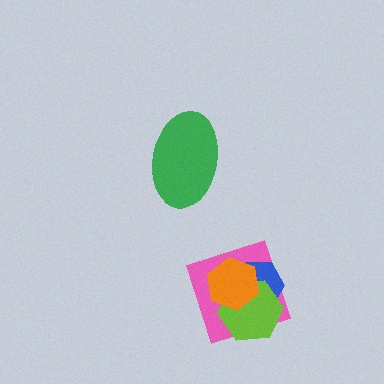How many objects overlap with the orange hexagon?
3 objects overlap with the orange hexagon.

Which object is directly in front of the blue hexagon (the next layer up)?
The lime hexagon is directly in front of the blue hexagon.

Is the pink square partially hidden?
Yes, it is partially covered by another shape.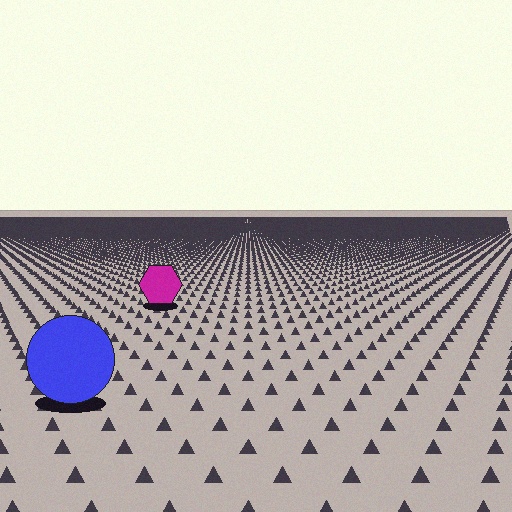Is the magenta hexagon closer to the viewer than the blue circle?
No. The blue circle is closer — you can tell from the texture gradient: the ground texture is coarser near it.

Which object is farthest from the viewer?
The magenta hexagon is farthest from the viewer. It appears smaller and the ground texture around it is denser.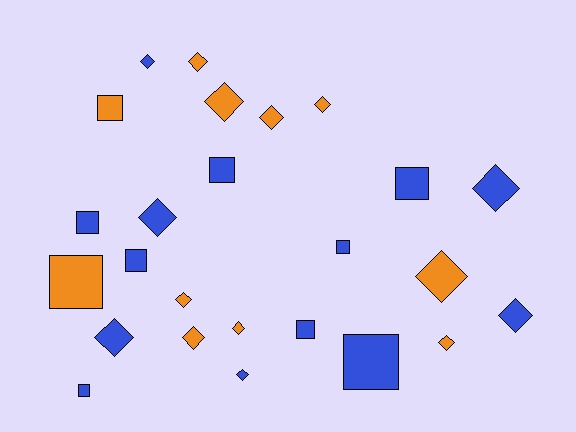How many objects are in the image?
There are 25 objects.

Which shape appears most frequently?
Diamond, with 15 objects.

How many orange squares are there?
There are 2 orange squares.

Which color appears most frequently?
Blue, with 14 objects.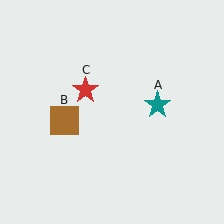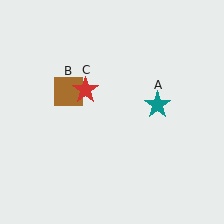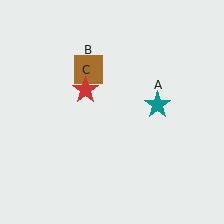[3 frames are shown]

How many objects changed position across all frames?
1 object changed position: brown square (object B).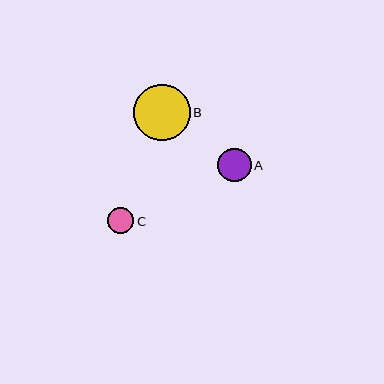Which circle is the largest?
Circle B is the largest with a size of approximately 56 pixels.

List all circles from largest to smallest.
From largest to smallest: B, A, C.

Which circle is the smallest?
Circle C is the smallest with a size of approximately 26 pixels.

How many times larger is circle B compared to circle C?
Circle B is approximately 2.2 times the size of circle C.